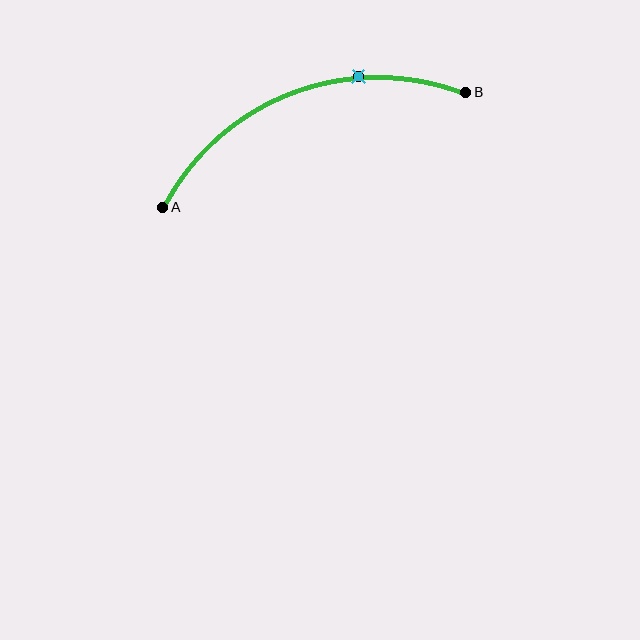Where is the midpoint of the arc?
The arc midpoint is the point on the curve farthest from the straight line joining A and B. It sits above that line.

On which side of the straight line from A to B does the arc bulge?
The arc bulges above the straight line connecting A and B.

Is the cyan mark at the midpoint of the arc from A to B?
No. The cyan mark lies on the arc but is closer to endpoint B. The arc midpoint would be at the point on the curve equidistant along the arc from both A and B.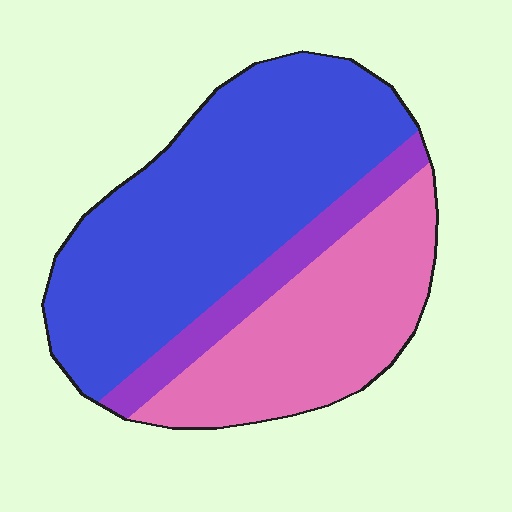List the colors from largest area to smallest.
From largest to smallest: blue, pink, purple.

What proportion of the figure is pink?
Pink takes up between a quarter and a half of the figure.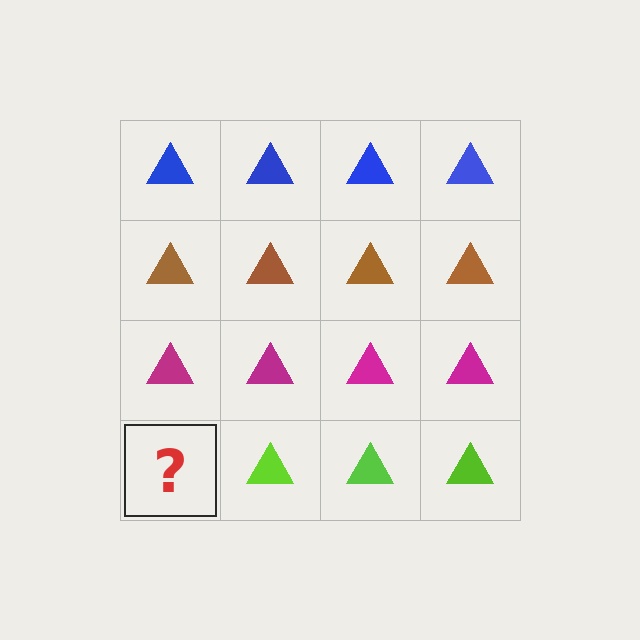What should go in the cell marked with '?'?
The missing cell should contain a lime triangle.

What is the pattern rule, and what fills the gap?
The rule is that each row has a consistent color. The gap should be filled with a lime triangle.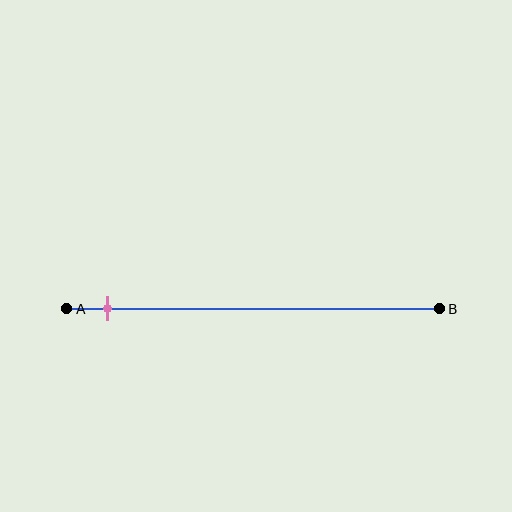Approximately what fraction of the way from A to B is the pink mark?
The pink mark is approximately 10% of the way from A to B.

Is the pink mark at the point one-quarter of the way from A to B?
No, the mark is at about 10% from A, not at the 25% one-quarter point.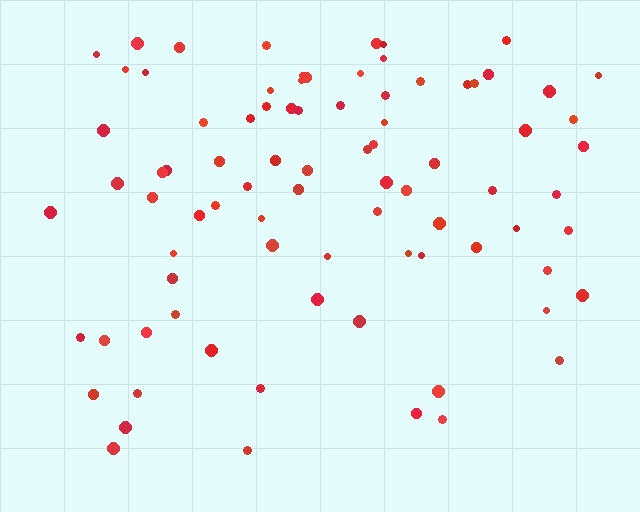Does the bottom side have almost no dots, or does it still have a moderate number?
Still a moderate number, just noticeably fewer than the top.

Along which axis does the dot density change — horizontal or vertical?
Vertical.